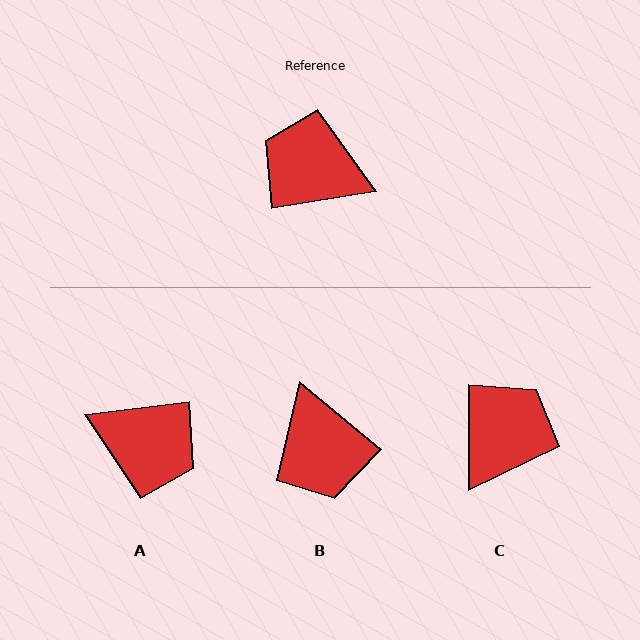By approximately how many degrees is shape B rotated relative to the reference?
Approximately 131 degrees counter-clockwise.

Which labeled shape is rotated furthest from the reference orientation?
A, about 178 degrees away.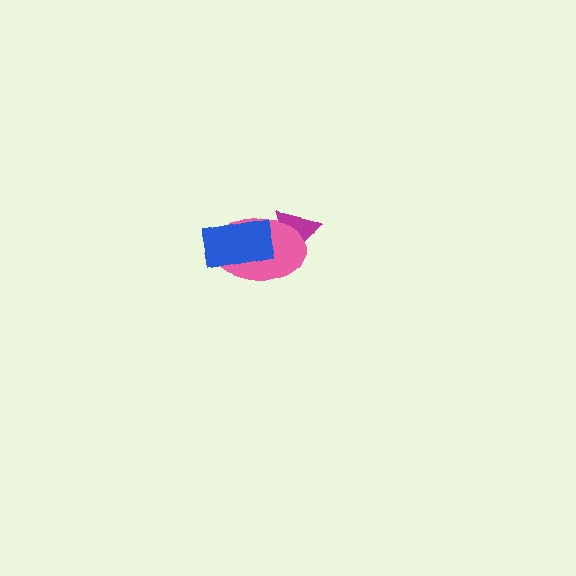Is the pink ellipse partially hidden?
Yes, it is partially covered by another shape.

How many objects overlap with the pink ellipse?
2 objects overlap with the pink ellipse.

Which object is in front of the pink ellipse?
The blue rectangle is in front of the pink ellipse.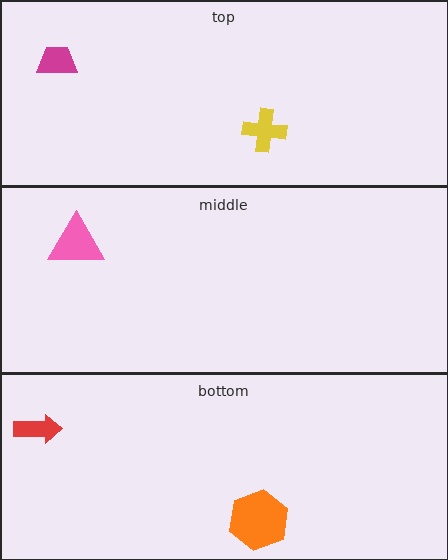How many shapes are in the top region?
2.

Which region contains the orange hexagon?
The bottom region.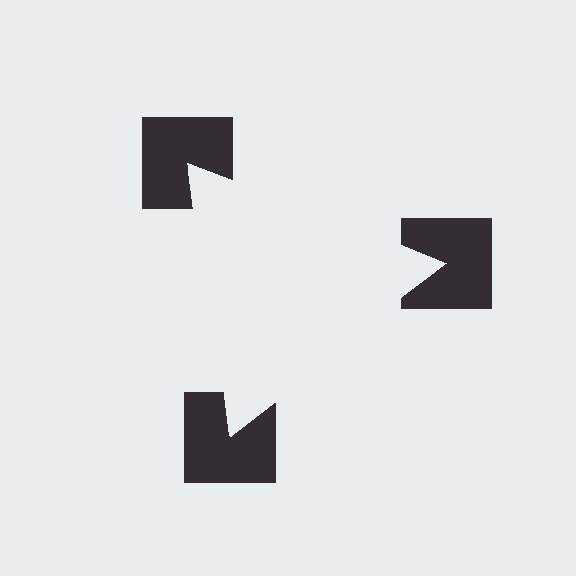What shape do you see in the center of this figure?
An illusory triangle — its edges are inferred from the aligned wedge cuts in the notched squares, not physically drawn.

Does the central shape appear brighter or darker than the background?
It typically appears slightly brighter than the background, even though no actual brightness change is drawn.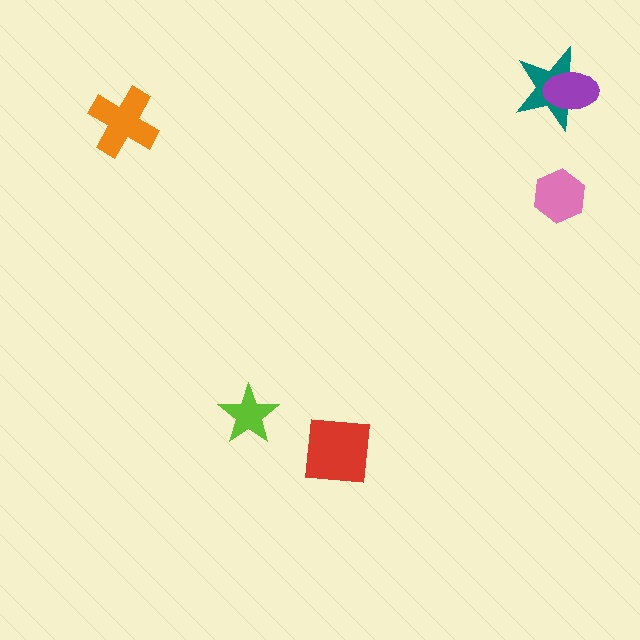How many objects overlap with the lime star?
0 objects overlap with the lime star.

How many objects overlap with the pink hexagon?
0 objects overlap with the pink hexagon.